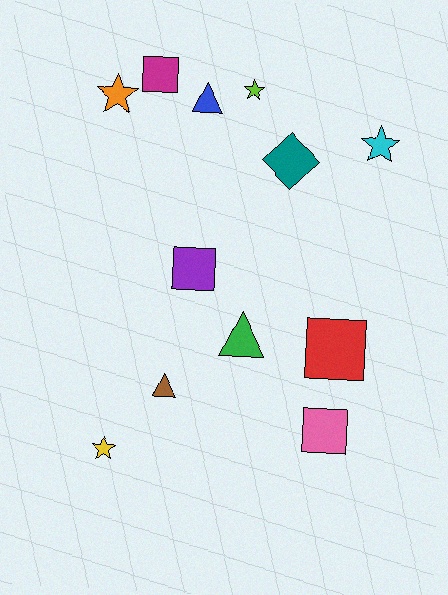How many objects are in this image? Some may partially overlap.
There are 12 objects.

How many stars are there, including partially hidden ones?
There are 4 stars.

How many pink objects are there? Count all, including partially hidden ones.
There is 1 pink object.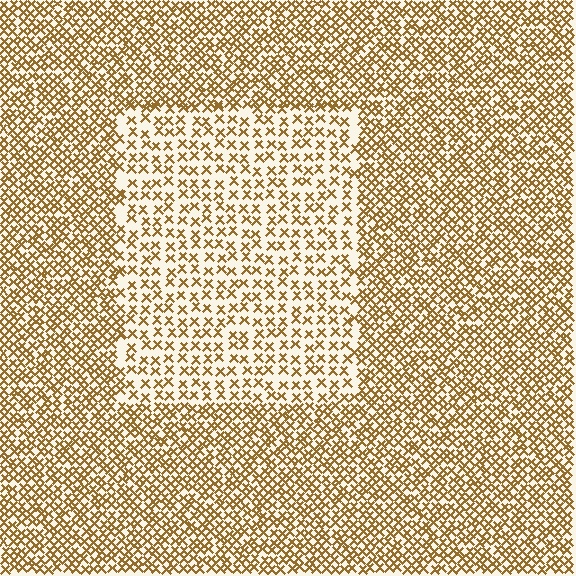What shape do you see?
I see a rectangle.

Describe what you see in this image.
The image contains small brown elements arranged at two different densities. A rectangle-shaped region is visible where the elements are less densely packed than the surrounding area.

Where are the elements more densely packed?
The elements are more densely packed outside the rectangle boundary.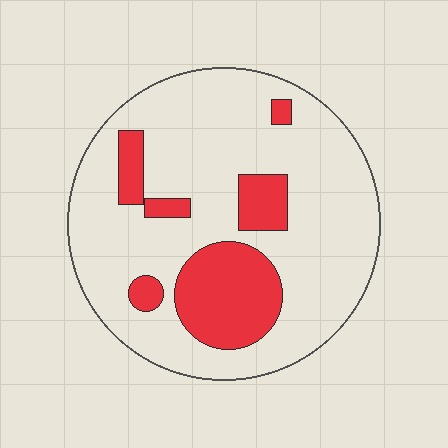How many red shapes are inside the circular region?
6.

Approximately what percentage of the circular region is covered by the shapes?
Approximately 20%.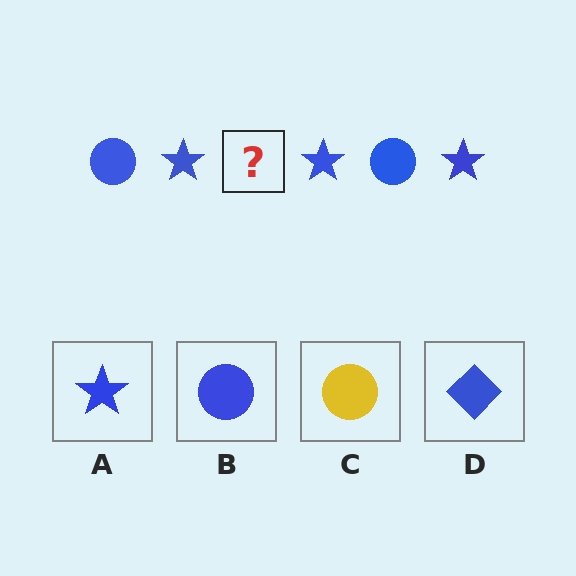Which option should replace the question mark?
Option B.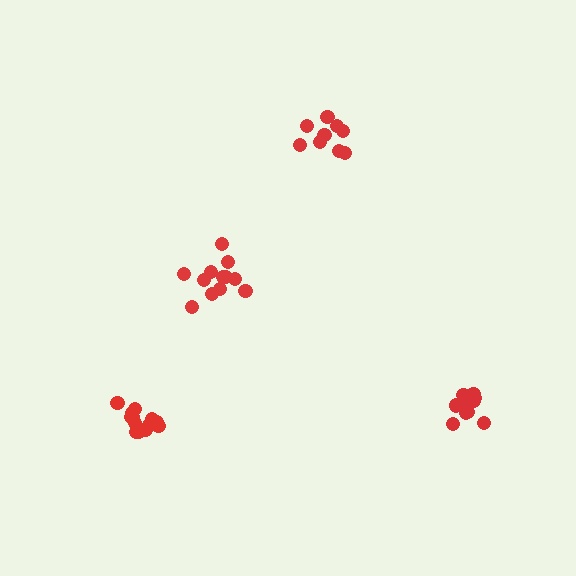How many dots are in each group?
Group 1: 11 dots, Group 2: 12 dots, Group 3: 10 dots, Group 4: 15 dots (48 total).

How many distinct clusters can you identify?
There are 4 distinct clusters.